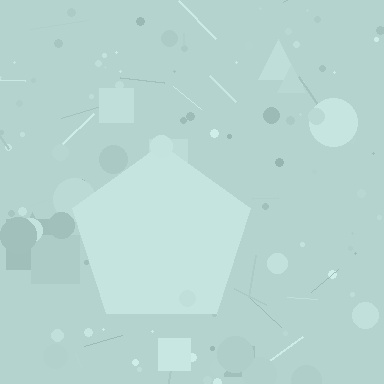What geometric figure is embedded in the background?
A pentagon is embedded in the background.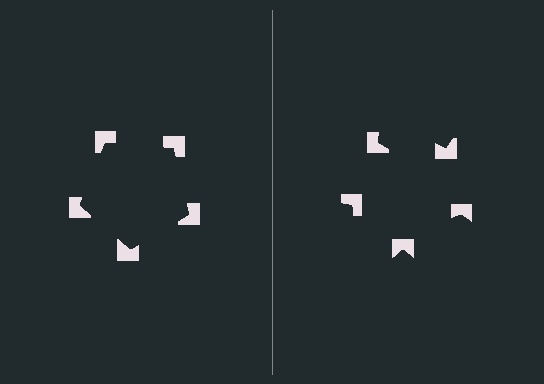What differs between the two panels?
The notched squares are positioned identically on both sides; only the wedge orientations differ. On the left they align to a pentagon; on the right they are misaligned.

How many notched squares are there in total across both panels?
10 — 5 on each side.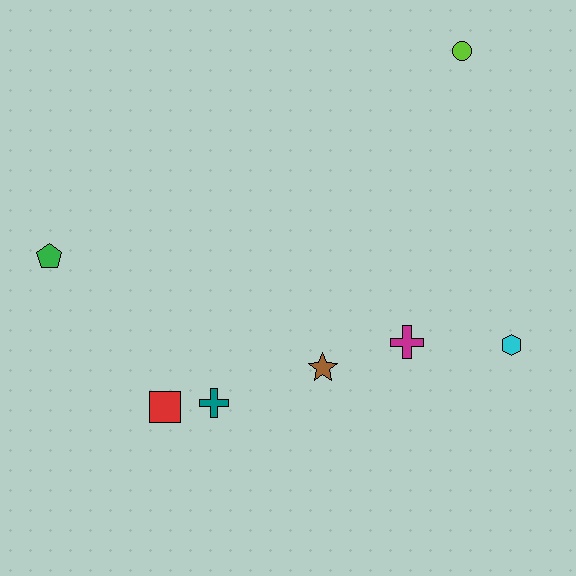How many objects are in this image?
There are 7 objects.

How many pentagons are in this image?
There is 1 pentagon.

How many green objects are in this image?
There is 1 green object.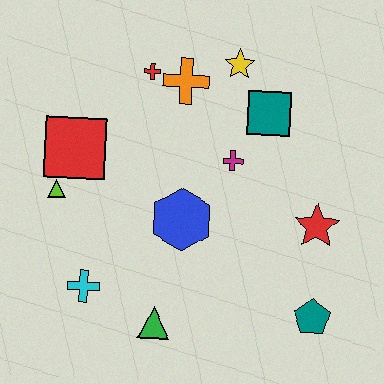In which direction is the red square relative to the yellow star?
The red square is to the left of the yellow star.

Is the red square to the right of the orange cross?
No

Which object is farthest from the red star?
The lime triangle is farthest from the red star.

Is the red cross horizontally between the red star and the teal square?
No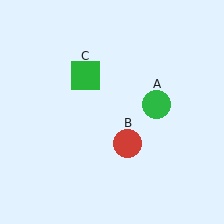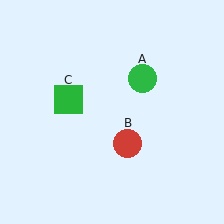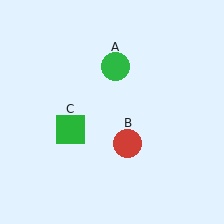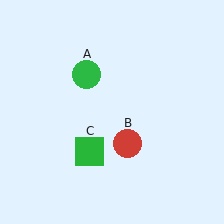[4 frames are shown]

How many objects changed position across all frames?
2 objects changed position: green circle (object A), green square (object C).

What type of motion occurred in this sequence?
The green circle (object A), green square (object C) rotated counterclockwise around the center of the scene.